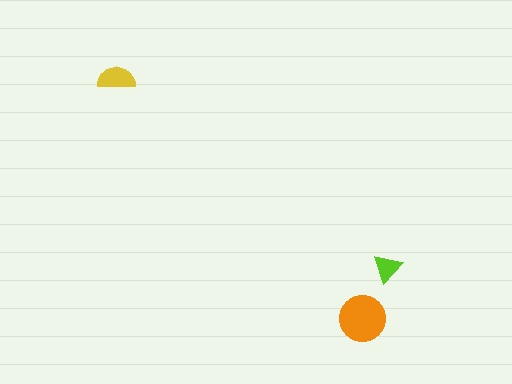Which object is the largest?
The orange circle.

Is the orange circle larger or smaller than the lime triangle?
Larger.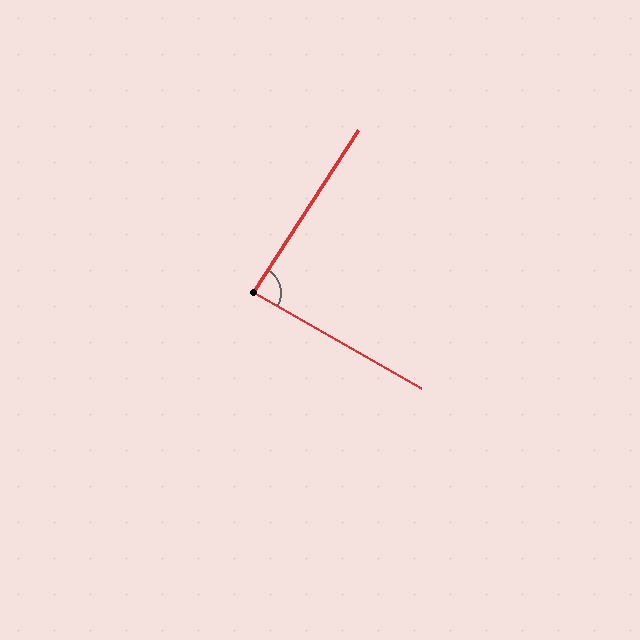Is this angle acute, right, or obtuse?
It is approximately a right angle.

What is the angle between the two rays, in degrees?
Approximately 87 degrees.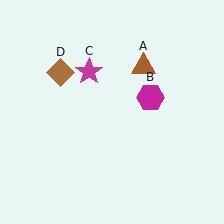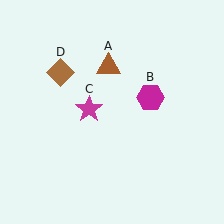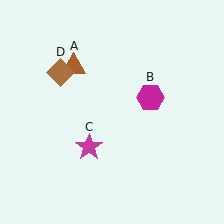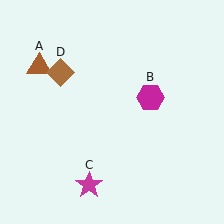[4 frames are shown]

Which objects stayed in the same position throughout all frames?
Magenta hexagon (object B) and brown diamond (object D) remained stationary.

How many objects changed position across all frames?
2 objects changed position: brown triangle (object A), magenta star (object C).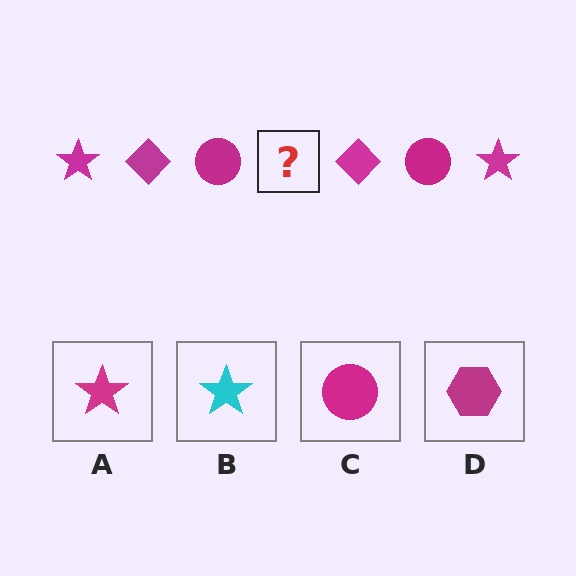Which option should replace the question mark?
Option A.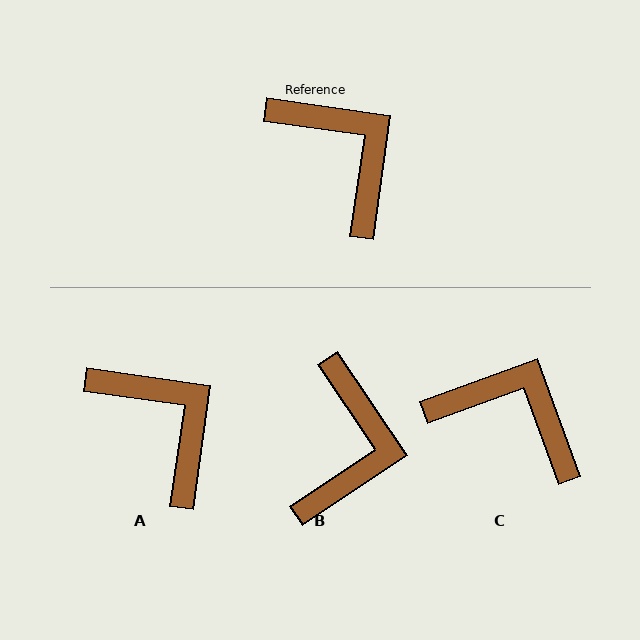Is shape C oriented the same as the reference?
No, it is off by about 28 degrees.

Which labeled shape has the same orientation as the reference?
A.